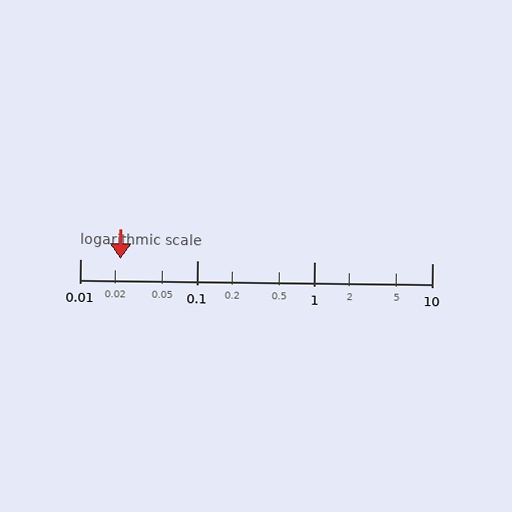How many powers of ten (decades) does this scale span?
The scale spans 3 decades, from 0.01 to 10.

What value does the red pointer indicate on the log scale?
The pointer indicates approximately 0.022.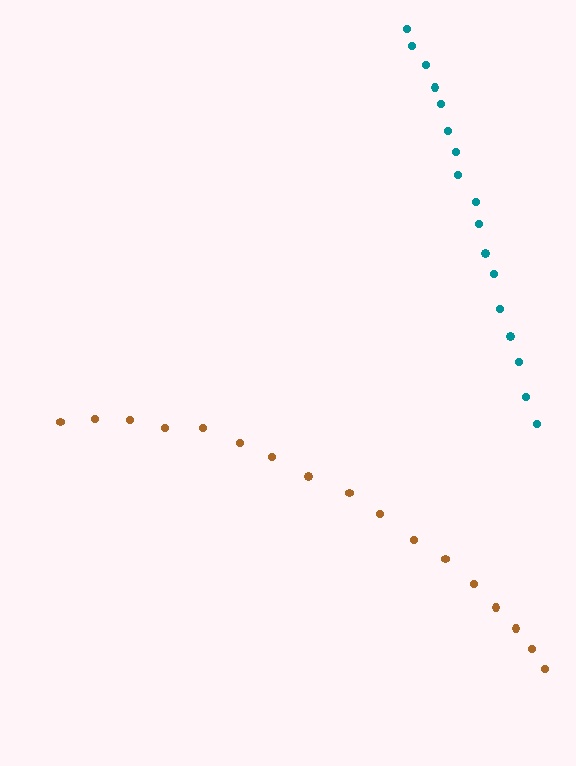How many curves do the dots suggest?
There are 2 distinct paths.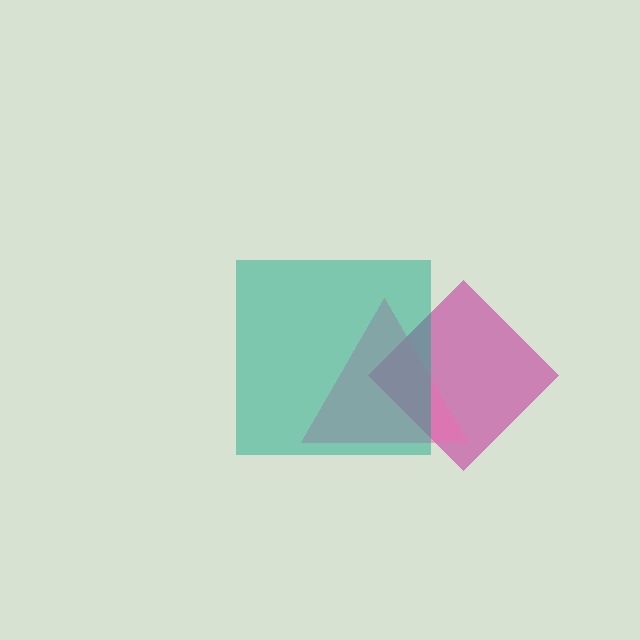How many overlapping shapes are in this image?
There are 3 overlapping shapes in the image.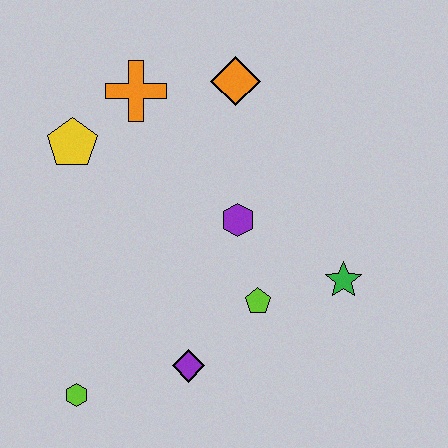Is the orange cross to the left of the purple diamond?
Yes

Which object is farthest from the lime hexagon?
The orange diamond is farthest from the lime hexagon.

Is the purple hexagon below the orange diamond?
Yes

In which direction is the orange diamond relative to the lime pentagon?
The orange diamond is above the lime pentagon.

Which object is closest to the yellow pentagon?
The orange cross is closest to the yellow pentagon.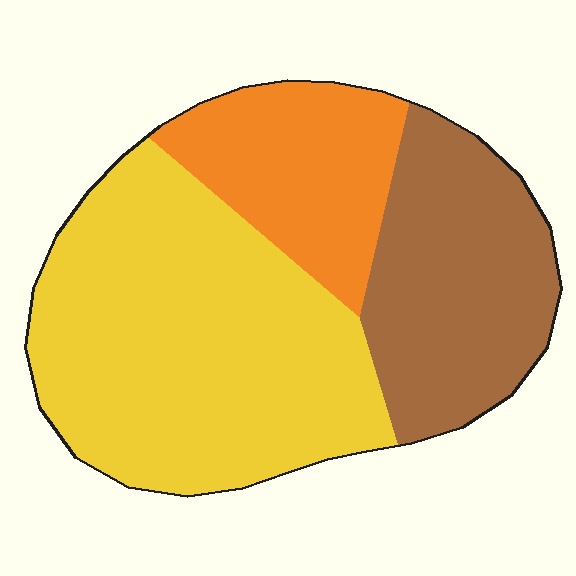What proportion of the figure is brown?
Brown takes up about one quarter (1/4) of the figure.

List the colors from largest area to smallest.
From largest to smallest: yellow, brown, orange.